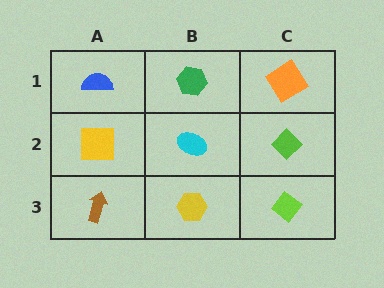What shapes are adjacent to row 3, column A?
A yellow square (row 2, column A), a yellow hexagon (row 3, column B).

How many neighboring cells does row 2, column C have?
3.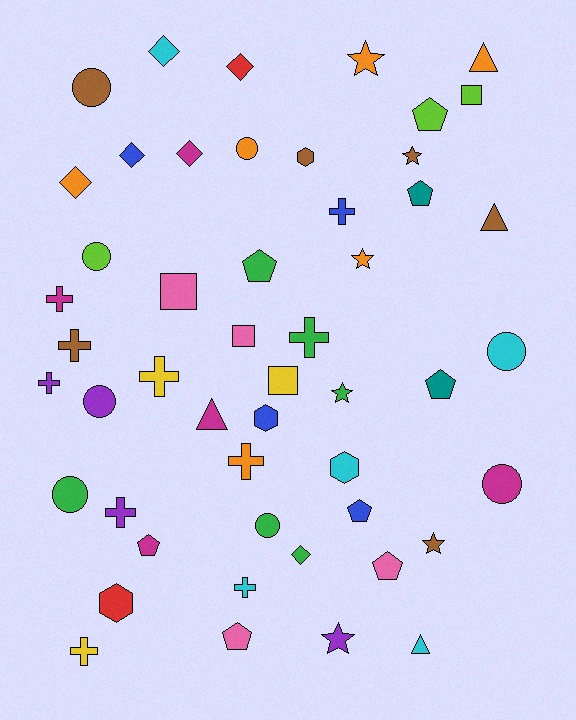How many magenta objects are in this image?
There are 5 magenta objects.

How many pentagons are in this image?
There are 8 pentagons.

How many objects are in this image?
There are 50 objects.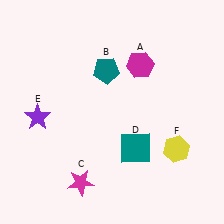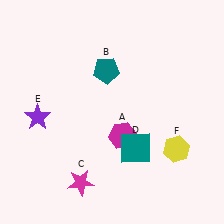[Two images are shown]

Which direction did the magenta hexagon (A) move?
The magenta hexagon (A) moved down.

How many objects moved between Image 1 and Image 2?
1 object moved between the two images.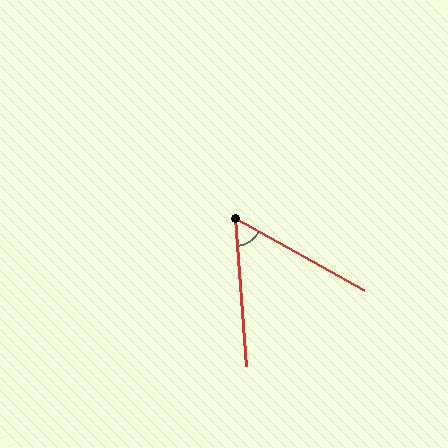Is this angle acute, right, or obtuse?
It is acute.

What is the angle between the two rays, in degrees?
Approximately 57 degrees.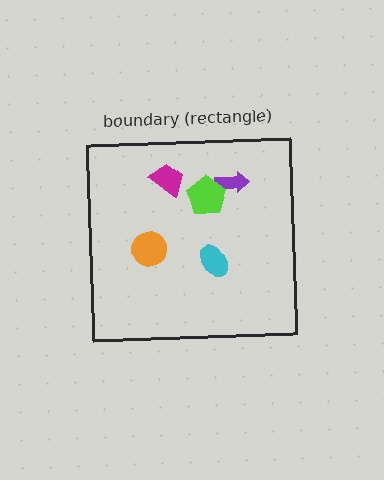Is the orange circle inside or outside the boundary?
Inside.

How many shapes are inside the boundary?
5 inside, 0 outside.